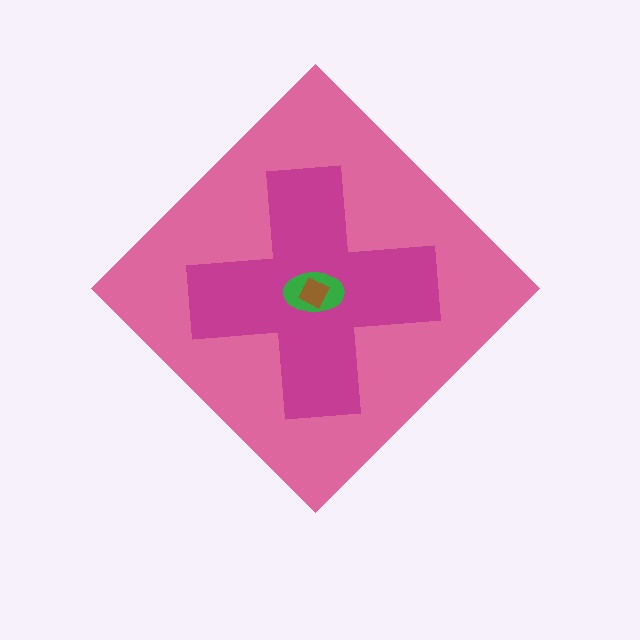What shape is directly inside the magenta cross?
The green ellipse.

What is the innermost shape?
The brown square.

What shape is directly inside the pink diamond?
The magenta cross.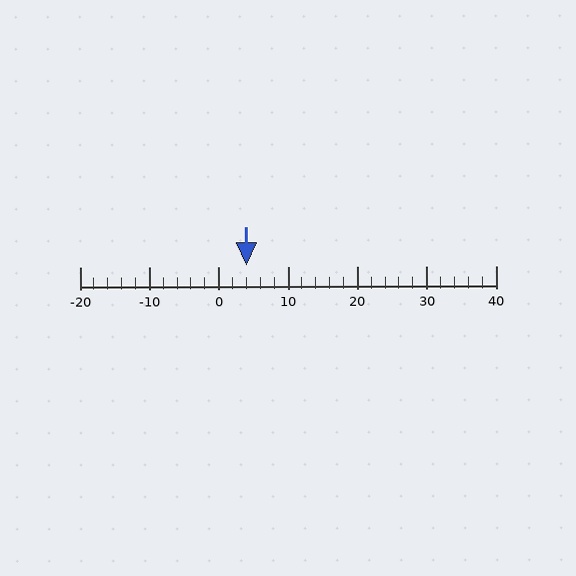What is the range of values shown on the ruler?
The ruler shows values from -20 to 40.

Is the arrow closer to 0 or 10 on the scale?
The arrow is closer to 0.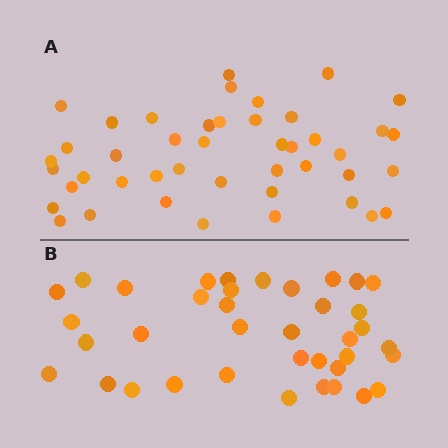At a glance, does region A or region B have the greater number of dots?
Region A (the top region) has more dots.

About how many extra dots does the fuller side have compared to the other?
Region A has about 6 more dots than region B.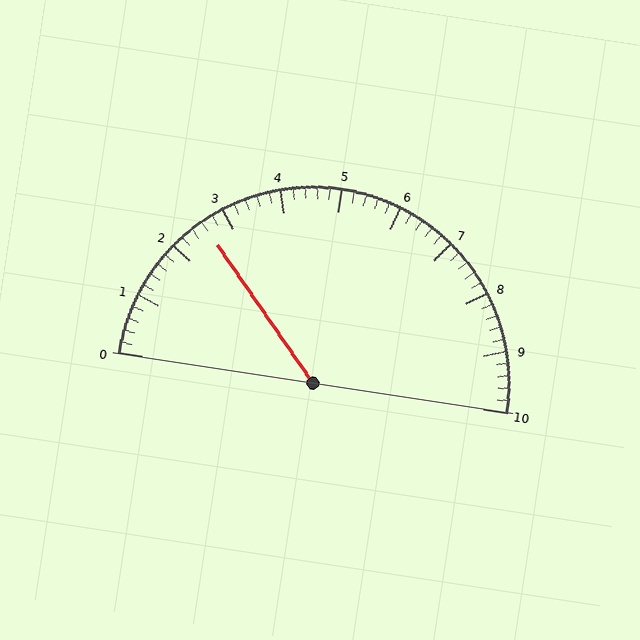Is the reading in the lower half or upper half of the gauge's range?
The reading is in the lower half of the range (0 to 10).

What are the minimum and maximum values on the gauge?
The gauge ranges from 0 to 10.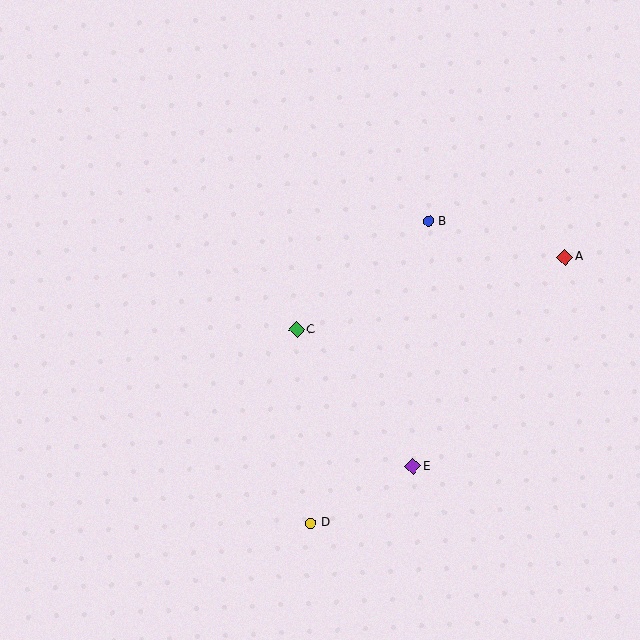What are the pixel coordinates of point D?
Point D is at (311, 523).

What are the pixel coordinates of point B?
Point B is at (429, 222).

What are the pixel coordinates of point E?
Point E is at (413, 466).